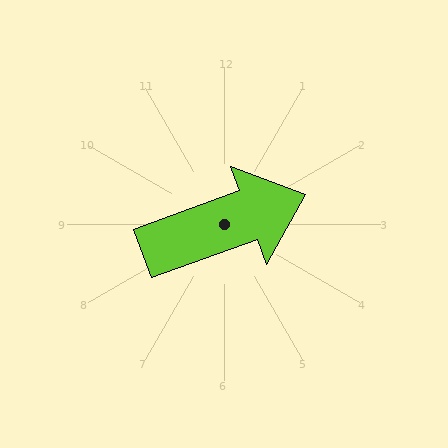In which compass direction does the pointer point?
East.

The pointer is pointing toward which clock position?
Roughly 2 o'clock.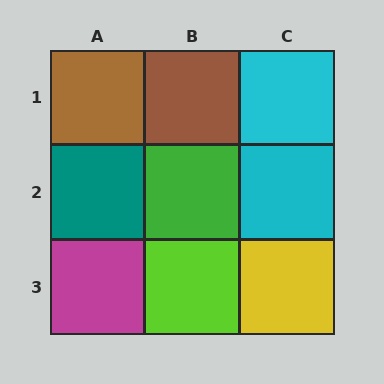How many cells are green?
1 cell is green.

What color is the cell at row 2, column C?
Cyan.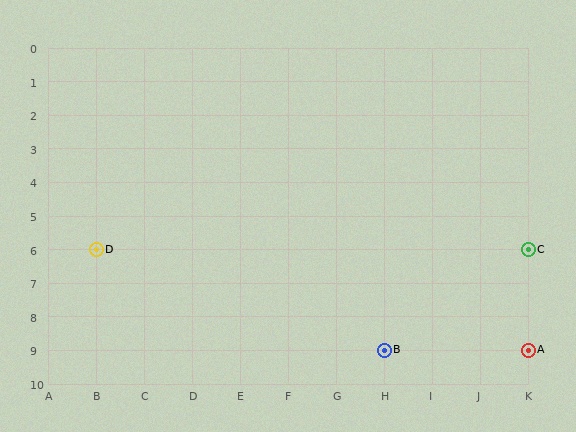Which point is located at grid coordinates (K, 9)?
Point A is at (K, 9).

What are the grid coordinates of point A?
Point A is at grid coordinates (K, 9).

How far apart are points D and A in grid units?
Points D and A are 9 columns and 3 rows apart (about 9.5 grid units diagonally).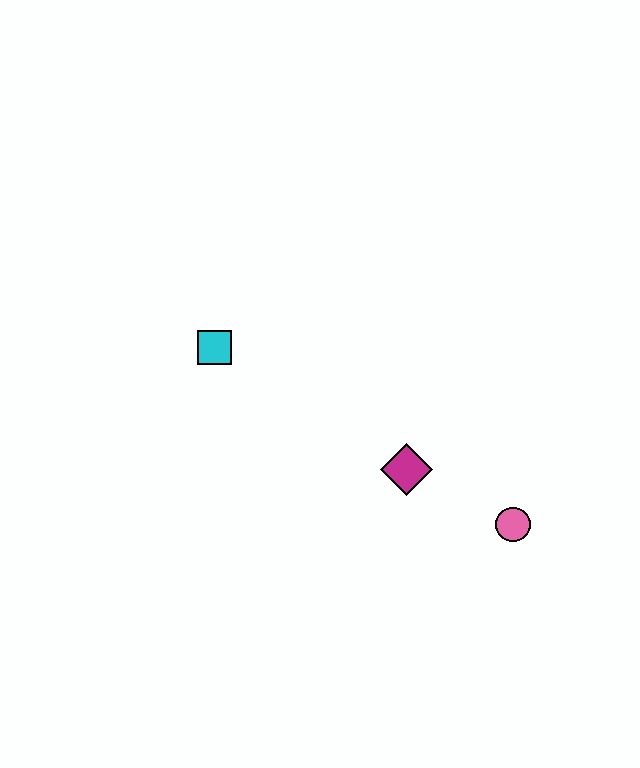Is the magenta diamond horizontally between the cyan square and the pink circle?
Yes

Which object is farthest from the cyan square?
The pink circle is farthest from the cyan square.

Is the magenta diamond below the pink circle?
No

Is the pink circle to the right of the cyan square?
Yes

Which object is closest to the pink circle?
The magenta diamond is closest to the pink circle.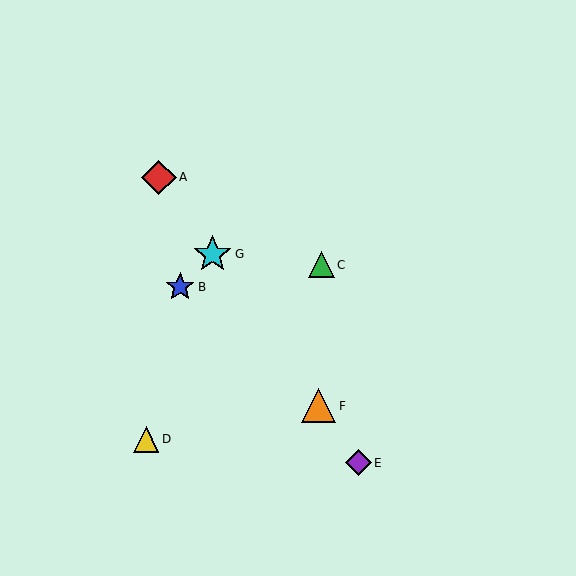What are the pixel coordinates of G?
Object G is at (213, 254).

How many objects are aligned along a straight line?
4 objects (A, E, F, G) are aligned along a straight line.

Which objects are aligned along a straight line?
Objects A, E, F, G are aligned along a straight line.